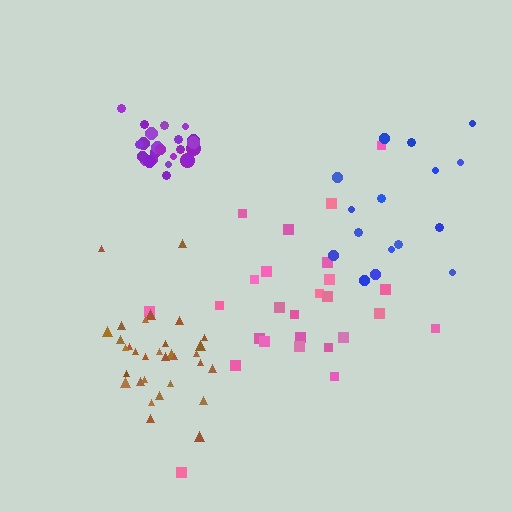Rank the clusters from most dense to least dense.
purple, brown, pink, blue.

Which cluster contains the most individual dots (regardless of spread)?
Brown (32).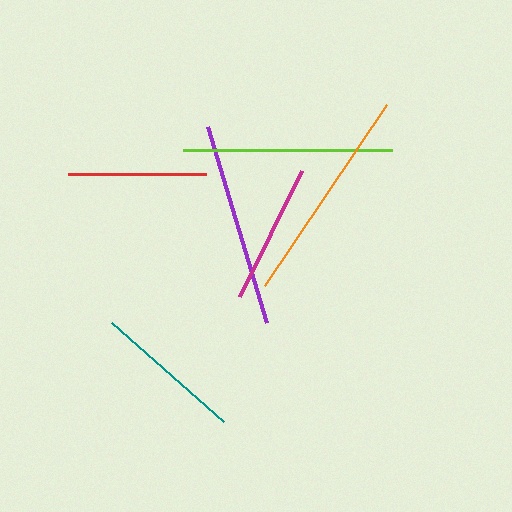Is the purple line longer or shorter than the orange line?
The orange line is longer than the purple line.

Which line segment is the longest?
The orange line is the longest at approximately 218 pixels.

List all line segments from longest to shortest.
From longest to shortest: orange, lime, purple, teal, magenta, red.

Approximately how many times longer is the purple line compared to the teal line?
The purple line is approximately 1.4 times the length of the teal line.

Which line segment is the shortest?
The red line is the shortest at approximately 139 pixels.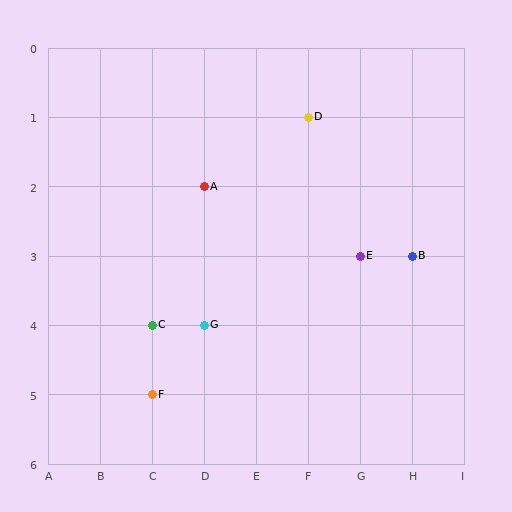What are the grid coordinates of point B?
Point B is at grid coordinates (H, 3).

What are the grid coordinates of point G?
Point G is at grid coordinates (D, 4).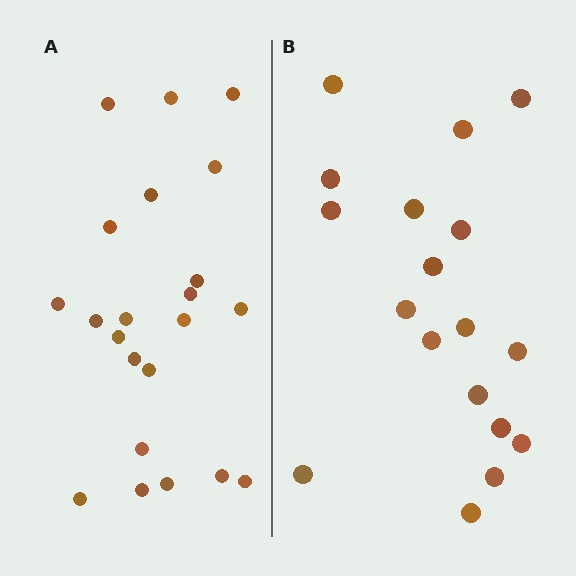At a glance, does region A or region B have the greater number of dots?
Region A (the left region) has more dots.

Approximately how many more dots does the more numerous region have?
Region A has about 4 more dots than region B.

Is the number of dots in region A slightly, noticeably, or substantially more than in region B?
Region A has only slightly more — the two regions are fairly close. The ratio is roughly 1.2 to 1.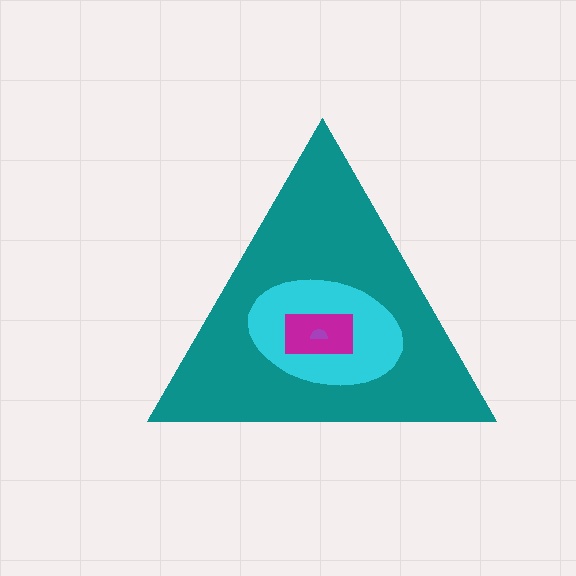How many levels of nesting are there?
4.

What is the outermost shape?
The teal triangle.